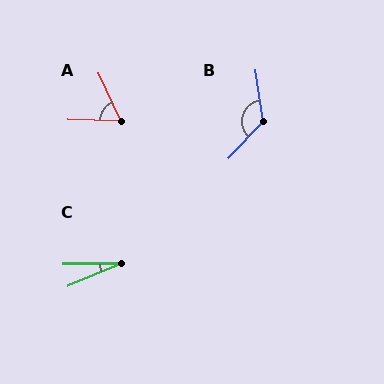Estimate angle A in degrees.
Approximately 64 degrees.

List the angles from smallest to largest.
C (22°), A (64°), B (128°).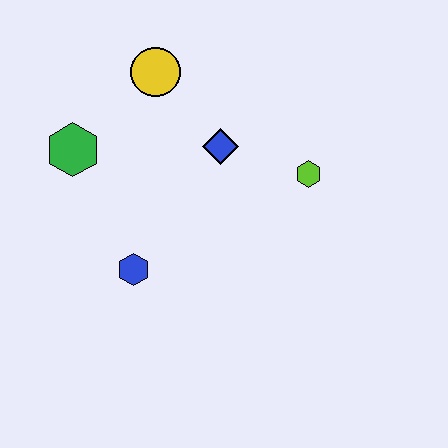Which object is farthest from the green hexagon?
The lime hexagon is farthest from the green hexagon.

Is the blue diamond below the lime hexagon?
No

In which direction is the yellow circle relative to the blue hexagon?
The yellow circle is above the blue hexagon.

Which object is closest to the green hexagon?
The yellow circle is closest to the green hexagon.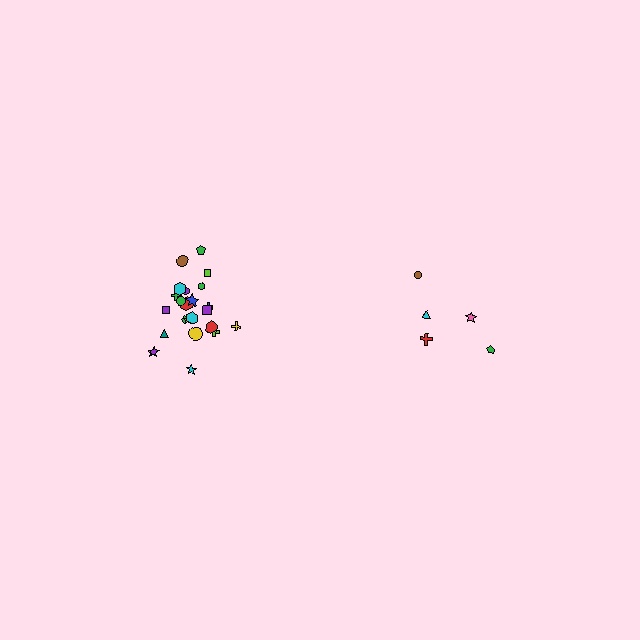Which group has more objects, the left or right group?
The left group.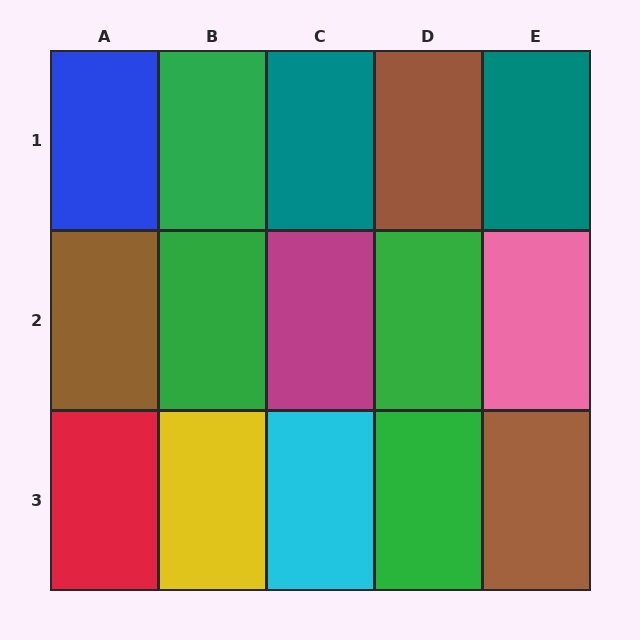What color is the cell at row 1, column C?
Teal.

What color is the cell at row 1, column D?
Brown.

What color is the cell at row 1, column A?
Blue.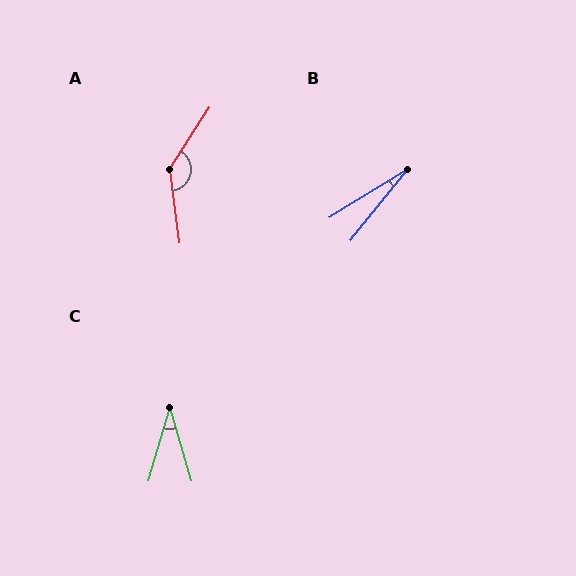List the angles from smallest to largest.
B (20°), C (33°), A (139°).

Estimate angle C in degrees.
Approximately 33 degrees.